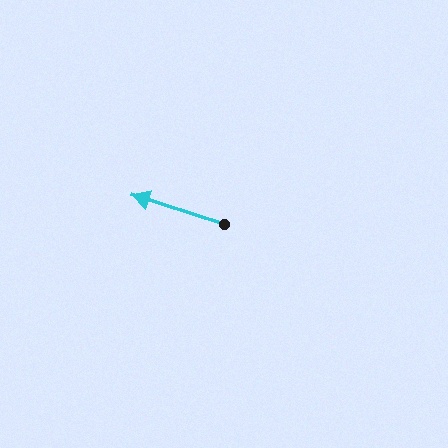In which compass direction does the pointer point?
West.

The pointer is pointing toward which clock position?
Roughly 10 o'clock.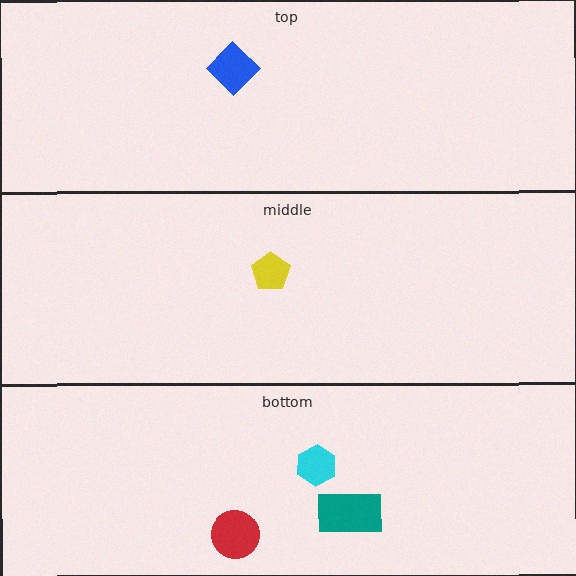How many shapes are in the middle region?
1.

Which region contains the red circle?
The bottom region.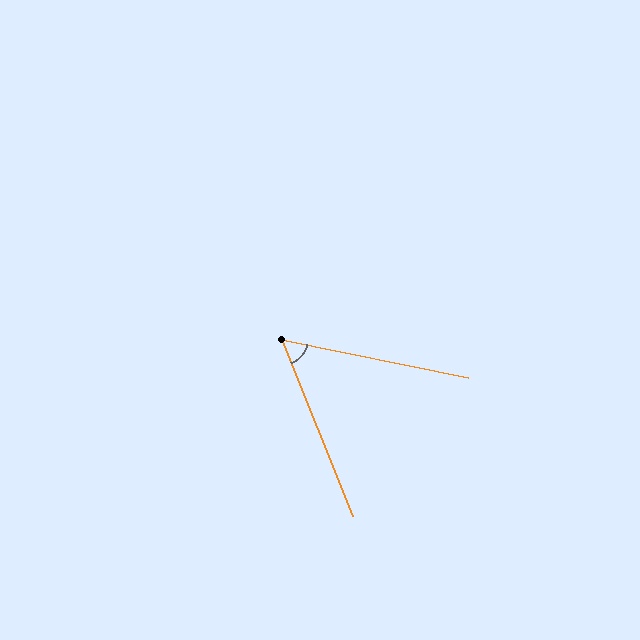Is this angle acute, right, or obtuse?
It is acute.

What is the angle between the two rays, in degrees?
Approximately 56 degrees.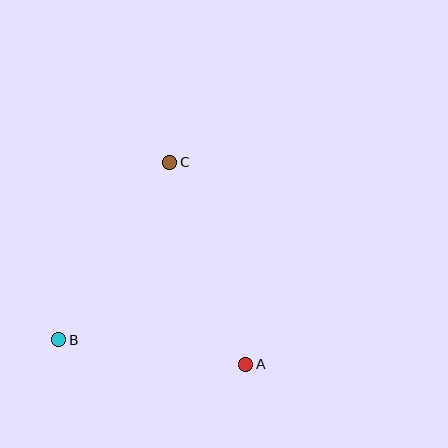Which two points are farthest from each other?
Points A and C are farthest from each other.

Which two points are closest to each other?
Points A and B are closest to each other.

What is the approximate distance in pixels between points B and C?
The distance between B and C is approximately 209 pixels.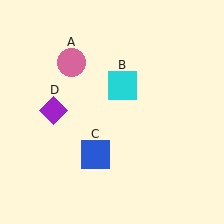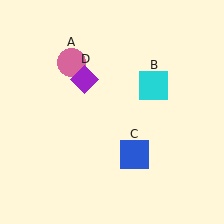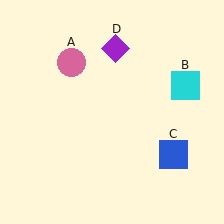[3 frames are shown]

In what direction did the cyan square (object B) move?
The cyan square (object B) moved right.